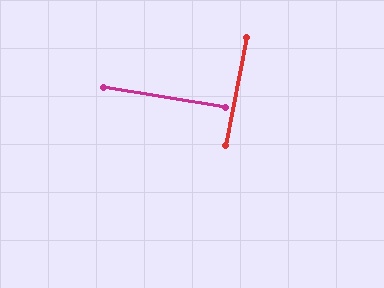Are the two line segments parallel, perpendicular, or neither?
Perpendicular — they meet at approximately 89°.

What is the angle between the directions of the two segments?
Approximately 89 degrees.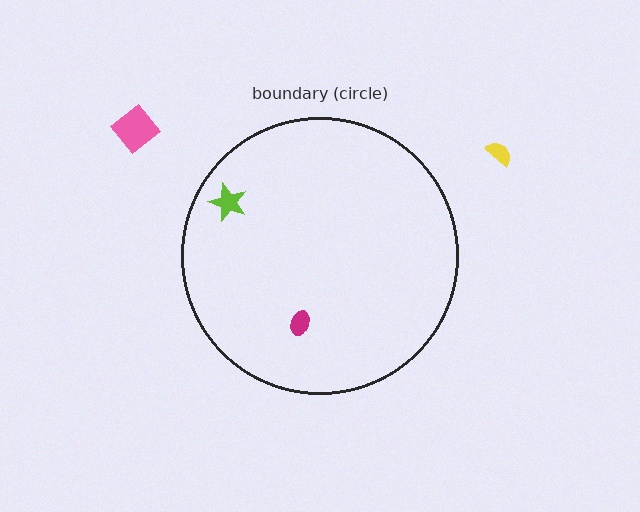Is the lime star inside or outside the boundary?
Inside.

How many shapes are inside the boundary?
2 inside, 2 outside.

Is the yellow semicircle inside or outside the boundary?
Outside.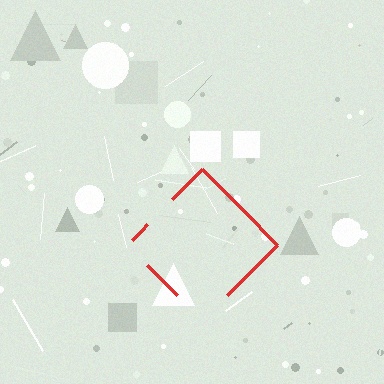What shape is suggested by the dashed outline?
The dashed outline suggests a diamond.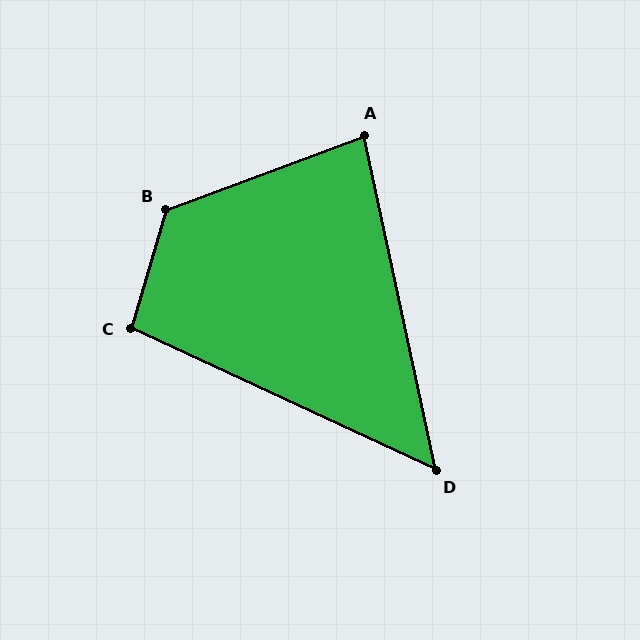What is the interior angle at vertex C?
Approximately 98 degrees (obtuse).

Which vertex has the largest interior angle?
B, at approximately 127 degrees.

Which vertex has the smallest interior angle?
D, at approximately 53 degrees.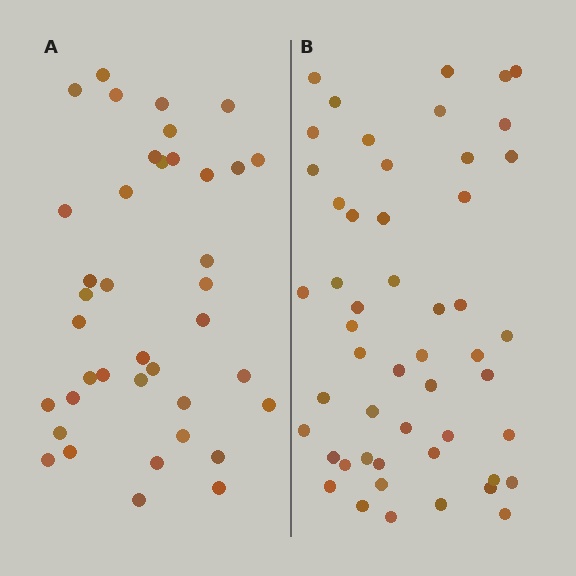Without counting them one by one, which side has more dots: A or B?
Region B (the right region) has more dots.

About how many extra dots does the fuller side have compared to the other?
Region B has roughly 12 or so more dots than region A.